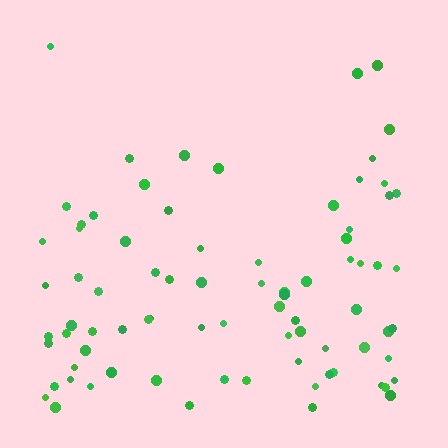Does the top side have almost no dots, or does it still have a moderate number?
Still a moderate number, just noticeably fewer than the bottom.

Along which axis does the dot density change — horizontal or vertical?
Vertical.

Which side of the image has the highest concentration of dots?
The bottom.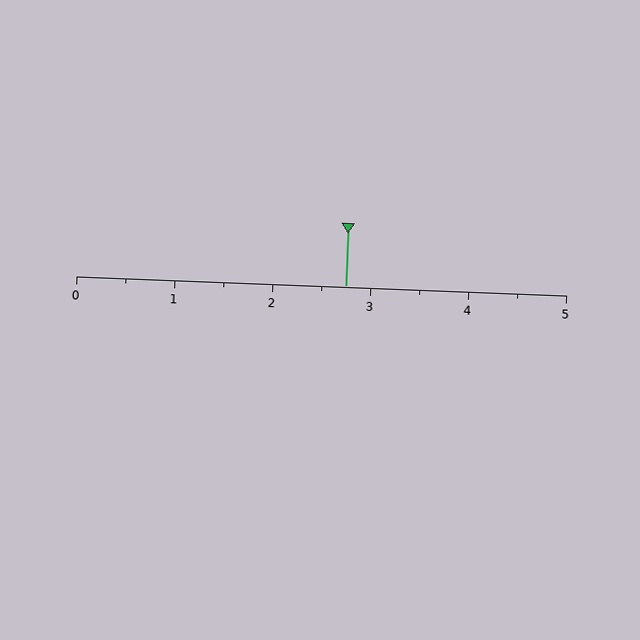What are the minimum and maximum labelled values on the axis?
The axis runs from 0 to 5.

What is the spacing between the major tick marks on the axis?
The major ticks are spaced 1 apart.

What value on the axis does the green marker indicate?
The marker indicates approximately 2.8.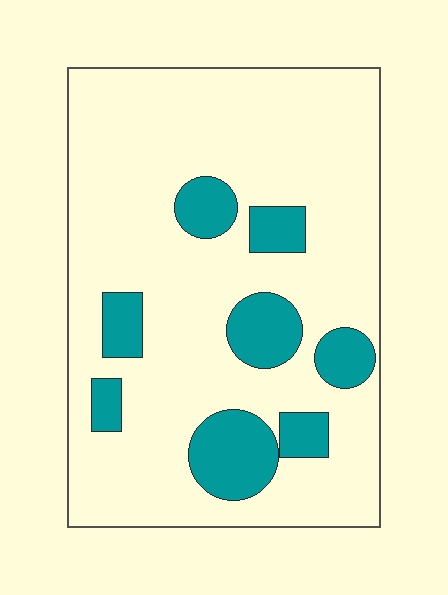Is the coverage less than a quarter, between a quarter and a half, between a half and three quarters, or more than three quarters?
Less than a quarter.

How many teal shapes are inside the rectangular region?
8.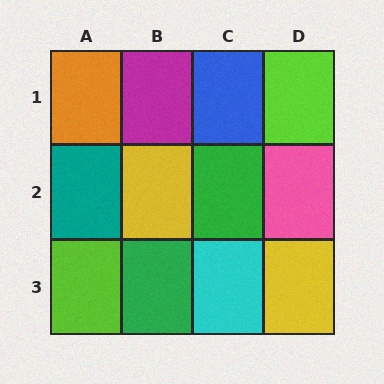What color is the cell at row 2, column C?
Green.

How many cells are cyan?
1 cell is cyan.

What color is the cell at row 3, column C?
Cyan.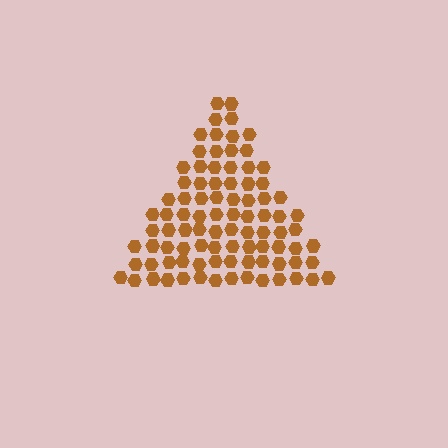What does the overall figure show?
The overall figure shows a triangle.